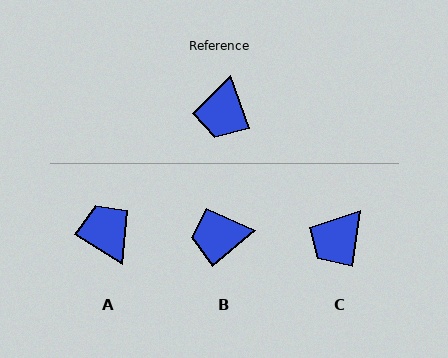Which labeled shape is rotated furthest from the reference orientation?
A, about 141 degrees away.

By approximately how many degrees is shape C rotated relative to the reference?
Approximately 28 degrees clockwise.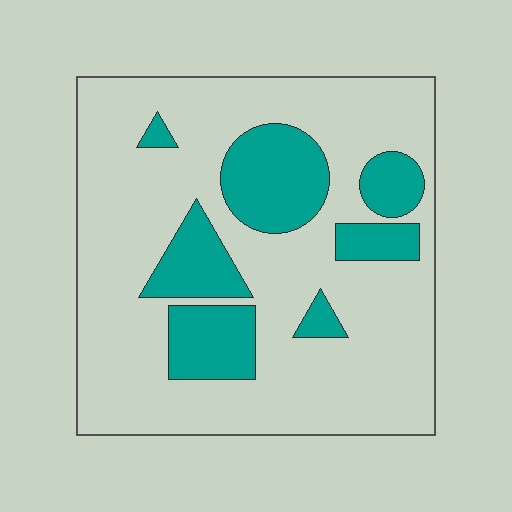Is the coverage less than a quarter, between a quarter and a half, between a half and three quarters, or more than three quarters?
Less than a quarter.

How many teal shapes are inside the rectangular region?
7.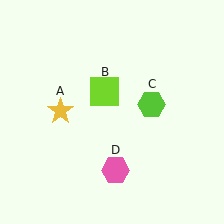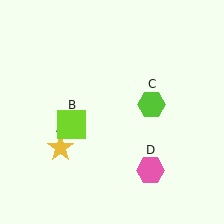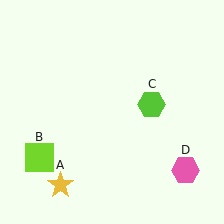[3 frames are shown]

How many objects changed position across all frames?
3 objects changed position: yellow star (object A), lime square (object B), pink hexagon (object D).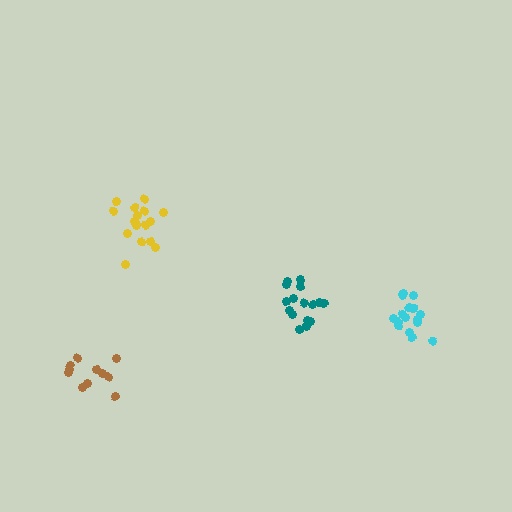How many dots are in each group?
Group 1: 17 dots, Group 2: 16 dots, Group 3: 17 dots, Group 4: 11 dots (61 total).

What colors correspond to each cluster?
The clusters are colored: yellow, teal, cyan, brown.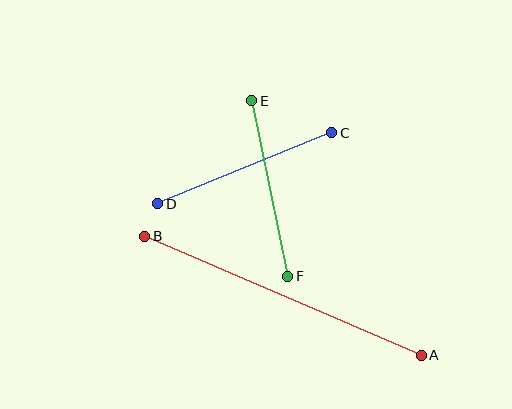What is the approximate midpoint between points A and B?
The midpoint is at approximately (283, 296) pixels.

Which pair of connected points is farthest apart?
Points A and B are farthest apart.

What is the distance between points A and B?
The distance is approximately 301 pixels.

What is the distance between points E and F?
The distance is approximately 179 pixels.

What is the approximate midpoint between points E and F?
The midpoint is at approximately (270, 188) pixels.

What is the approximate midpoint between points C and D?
The midpoint is at approximately (245, 168) pixels.